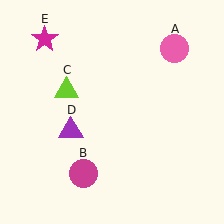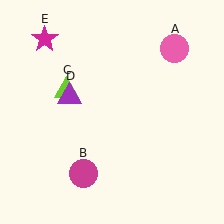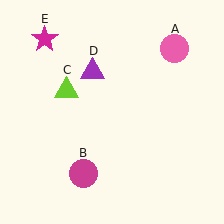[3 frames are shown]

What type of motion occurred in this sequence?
The purple triangle (object D) rotated clockwise around the center of the scene.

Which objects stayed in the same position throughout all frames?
Pink circle (object A) and magenta circle (object B) and lime triangle (object C) and magenta star (object E) remained stationary.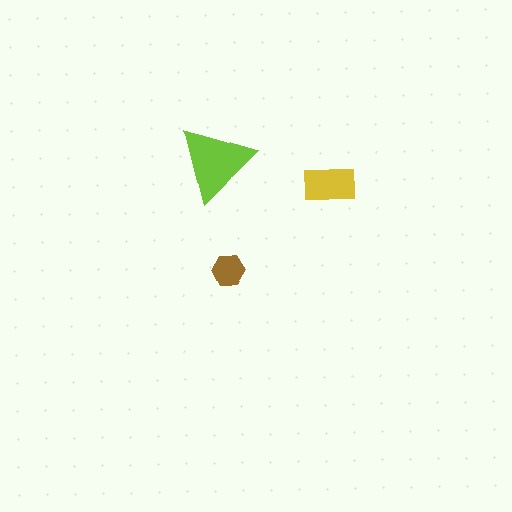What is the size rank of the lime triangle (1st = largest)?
1st.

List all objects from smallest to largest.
The brown hexagon, the yellow rectangle, the lime triangle.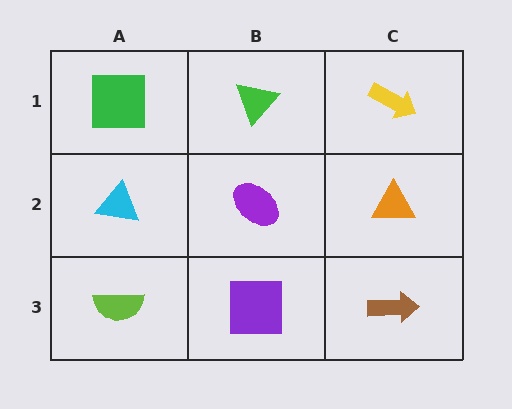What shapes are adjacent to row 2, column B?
A green triangle (row 1, column B), a purple square (row 3, column B), a cyan triangle (row 2, column A), an orange triangle (row 2, column C).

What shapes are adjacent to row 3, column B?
A purple ellipse (row 2, column B), a lime semicircle (row 3, column A), a brown arrow (row 3, column C).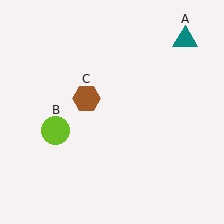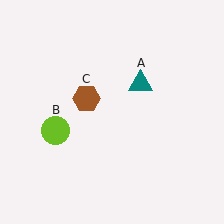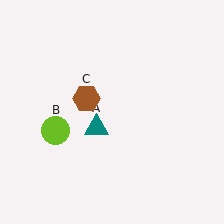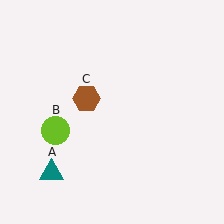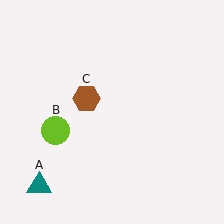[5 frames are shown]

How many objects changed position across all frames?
1 object changed position: teal triangle (object A).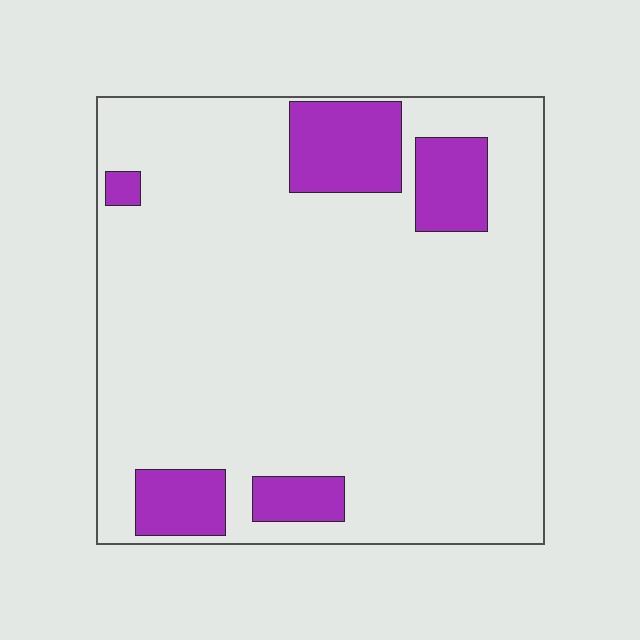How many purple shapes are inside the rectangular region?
5.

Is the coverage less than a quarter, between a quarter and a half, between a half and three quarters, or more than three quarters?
Less than a quarter.